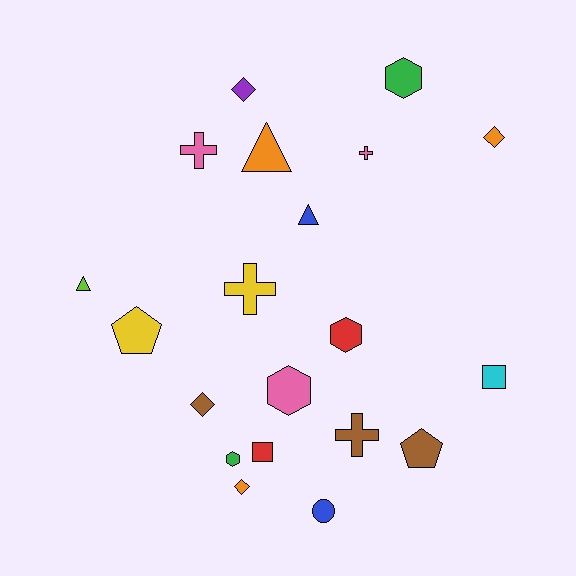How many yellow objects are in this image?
There are 2 yellow objects.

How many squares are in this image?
There are 2 squares.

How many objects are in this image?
There are 20 objects.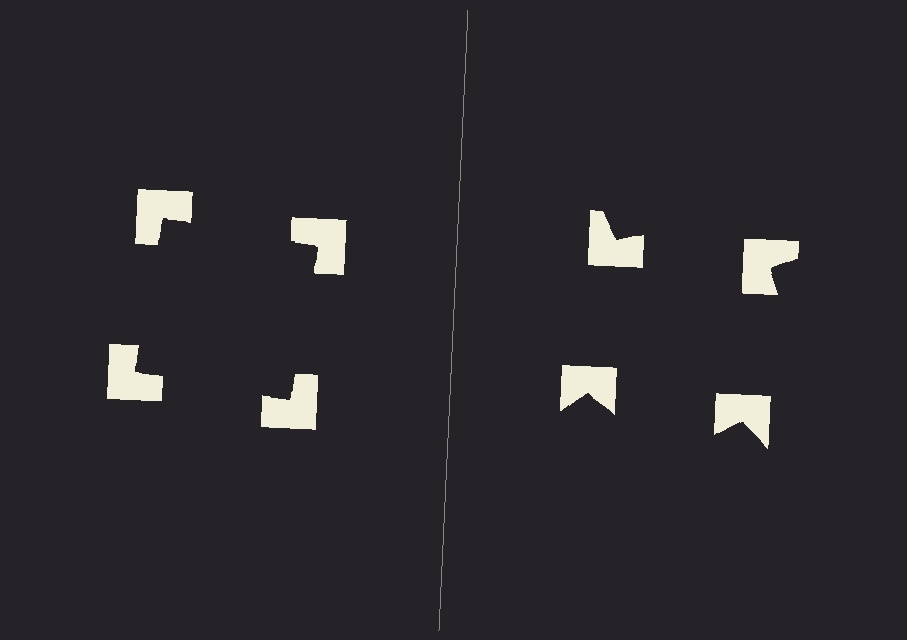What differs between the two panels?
The notched squares are positioned identically on both sides; only the wedge orientations differ. On the left they align to a square; on the right they are misaligned.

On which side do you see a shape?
An illusory square appears on the left side. On the right side the wedge cuts are rotated, so no coherent shape forms.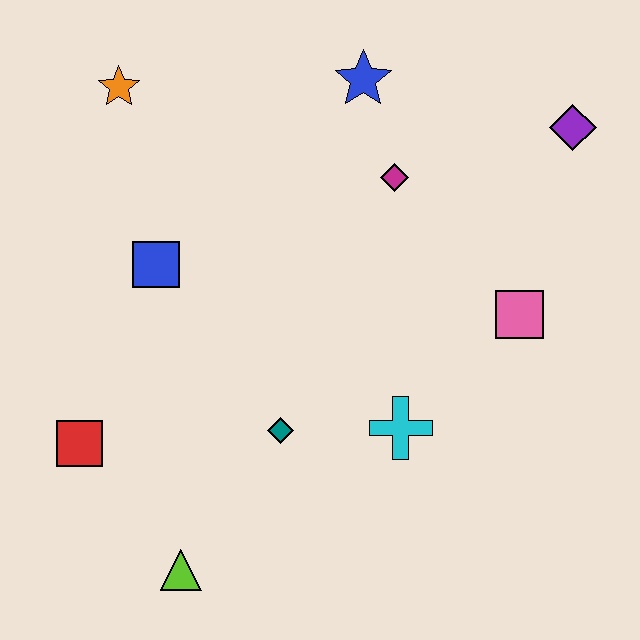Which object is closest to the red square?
The lime triangle is closest to the red square.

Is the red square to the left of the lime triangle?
Yes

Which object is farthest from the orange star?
The lime triangle is farthest from the orange star.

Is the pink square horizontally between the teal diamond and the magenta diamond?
No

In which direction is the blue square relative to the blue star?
The blue square is to the left of the blue star.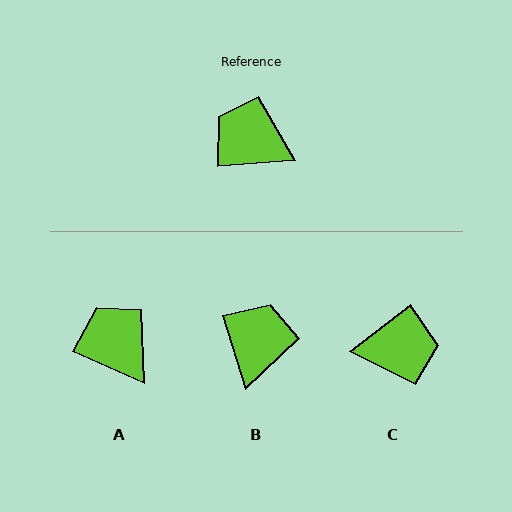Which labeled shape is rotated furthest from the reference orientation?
C, about 146 degrees away.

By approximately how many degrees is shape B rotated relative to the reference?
Approximately 77 degrees clockwise.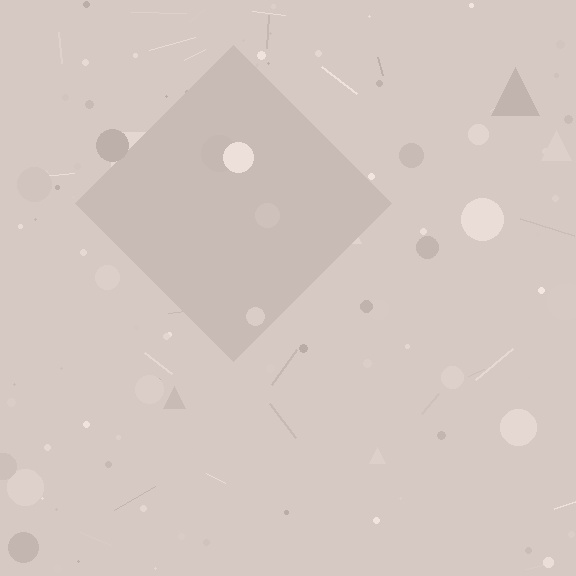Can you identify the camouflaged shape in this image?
The camouflaged shape is a diamond.